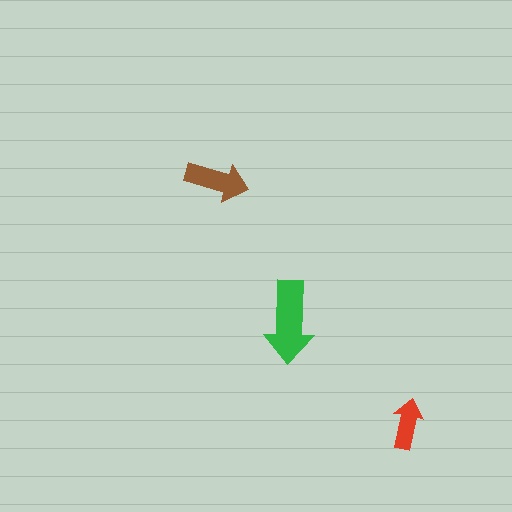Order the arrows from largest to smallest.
the green one, the brown one, the red one.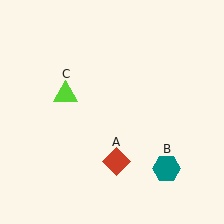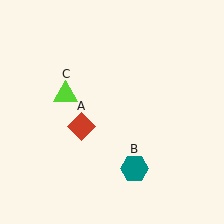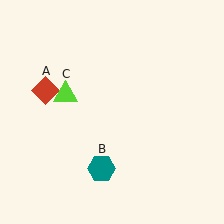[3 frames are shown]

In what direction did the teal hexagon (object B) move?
The teal hexagon (object B) moved left.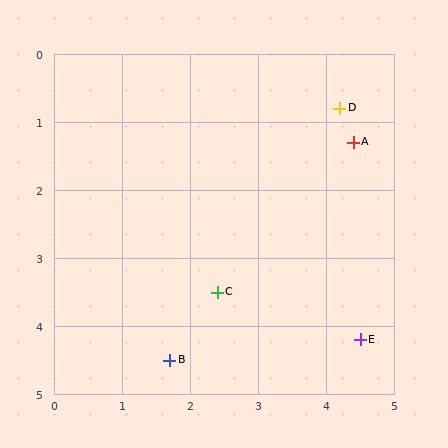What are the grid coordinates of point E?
Point E is at approximately (4.5, 4.2).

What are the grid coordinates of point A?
Point A is at approximately (4.4, 1.3).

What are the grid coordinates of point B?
Point B is at approximately (1.7, 4.5).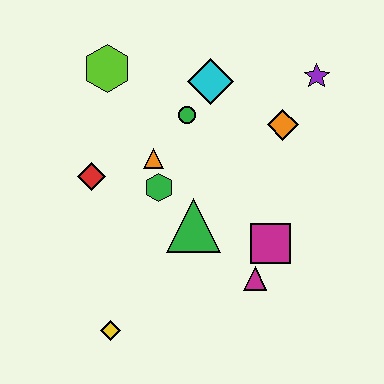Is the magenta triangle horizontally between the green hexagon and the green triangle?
No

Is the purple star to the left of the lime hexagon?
No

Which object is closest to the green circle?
The cyan diamond is closest to the green circle.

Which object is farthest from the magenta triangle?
The lime hexagon is farthest from the magenta triangle.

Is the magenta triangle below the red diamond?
Yes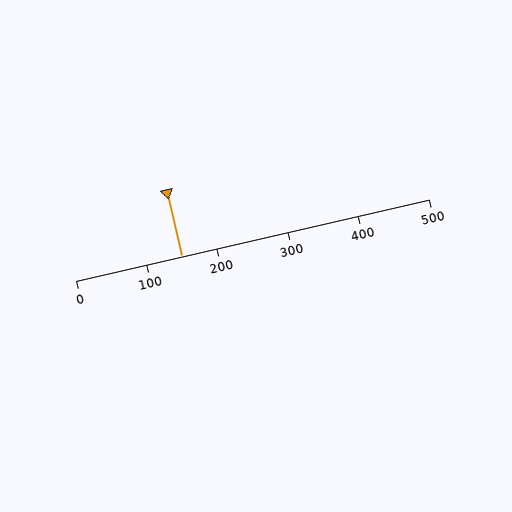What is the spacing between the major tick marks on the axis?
The major ticks are spaced 100 apart.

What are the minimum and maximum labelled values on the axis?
The axis runs from 0 to 500.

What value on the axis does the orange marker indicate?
The marker indicates approximately 150.